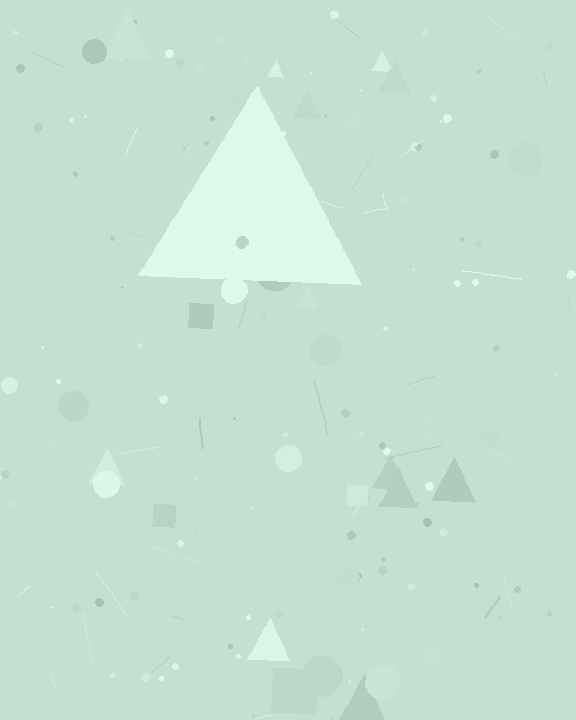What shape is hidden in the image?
A triangle is hidden in the image.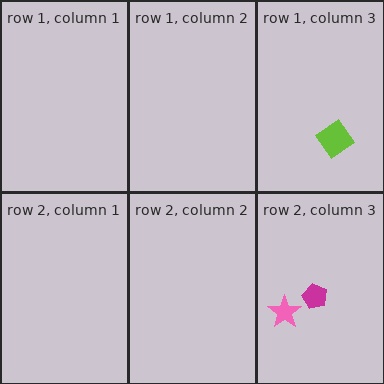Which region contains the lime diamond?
The row 1, column 3 region.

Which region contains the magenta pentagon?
The row 2, column 3 region.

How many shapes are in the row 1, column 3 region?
1.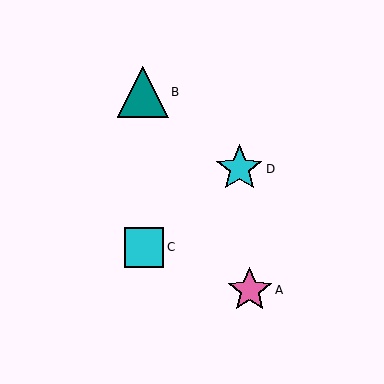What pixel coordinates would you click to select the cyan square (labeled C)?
Click at (144, 247) to select the cyan square C.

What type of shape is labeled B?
Shape B is a teal triangle.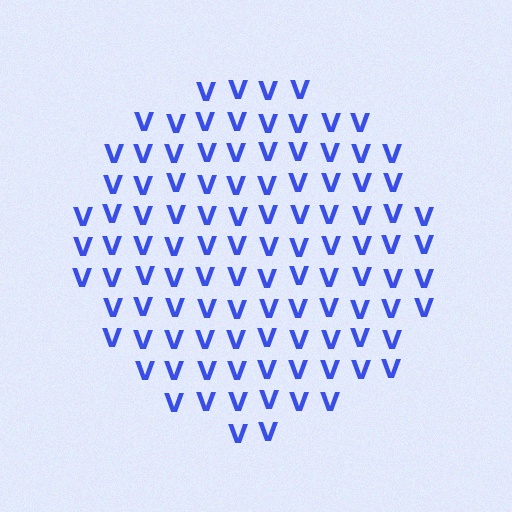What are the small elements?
The small elements are letter V's.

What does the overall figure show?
The overall figure shows a circle.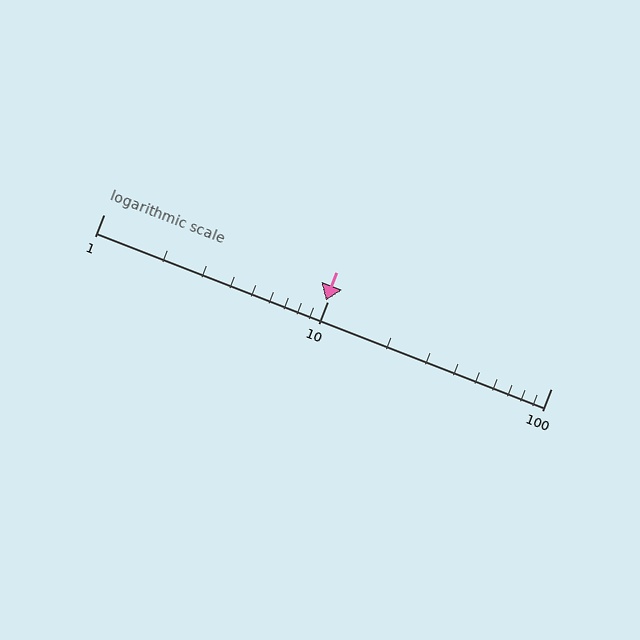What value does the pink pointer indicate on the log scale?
The pointer indicates approximately 9.9.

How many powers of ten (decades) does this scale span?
The scale spans 2 decades, from 1 to 100.